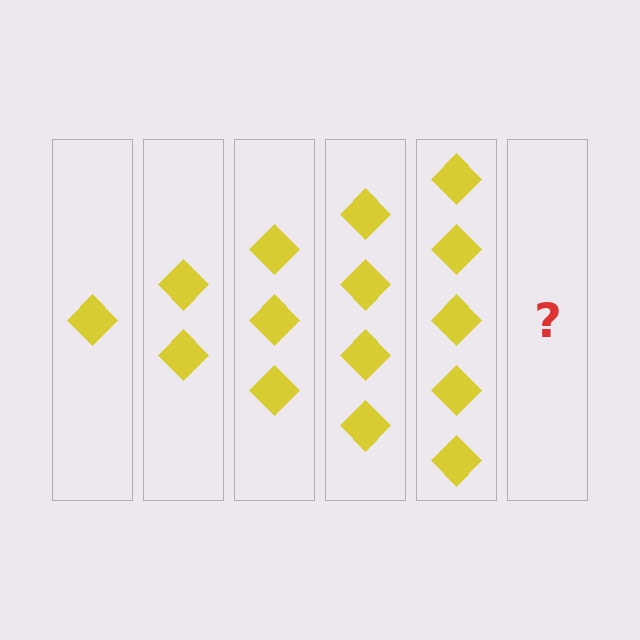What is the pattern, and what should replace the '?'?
The pattern is that each step adds one more diamond. The '?' should be 6 diamonds.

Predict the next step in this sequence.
The next step is 6 diamonds.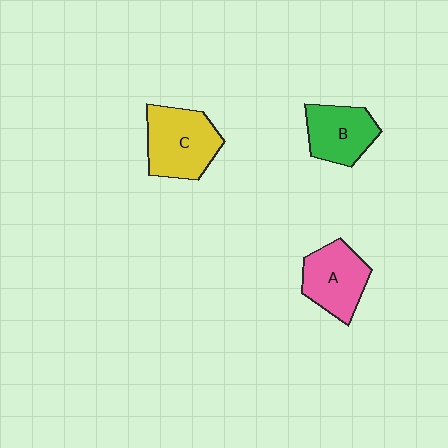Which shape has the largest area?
Shape C (yellow).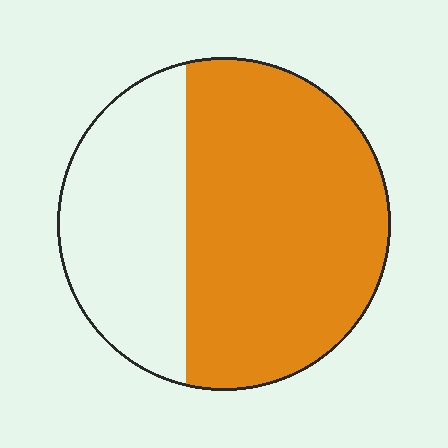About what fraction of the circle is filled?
About five eighths (5/8).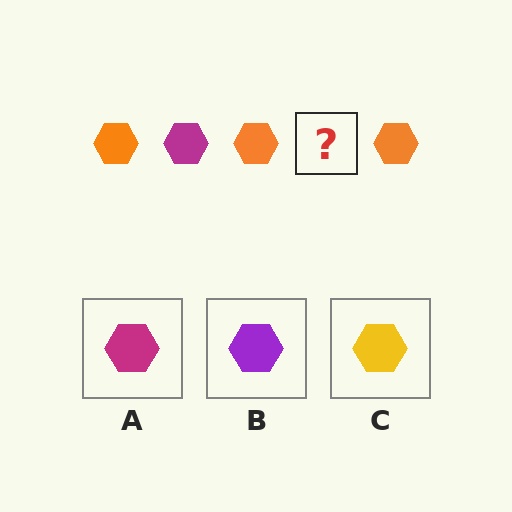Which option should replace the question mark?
Option A.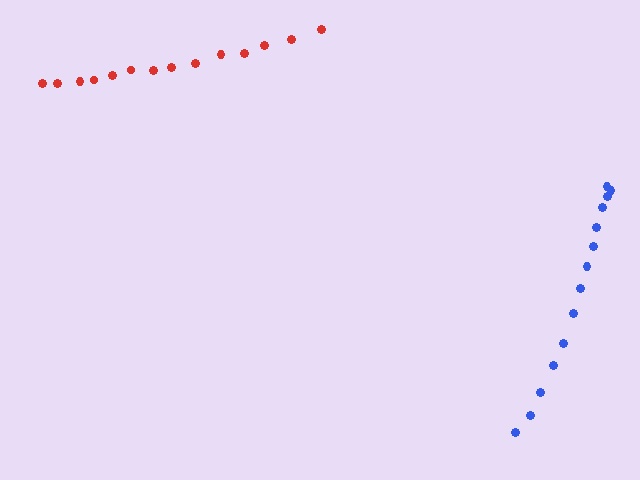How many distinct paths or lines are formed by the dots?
There are 2 distinct paths.